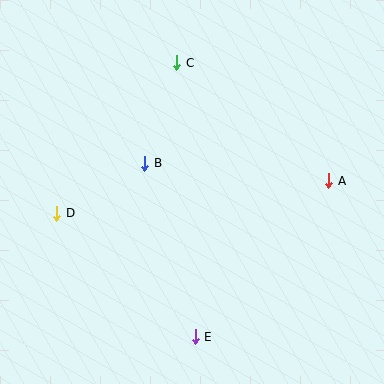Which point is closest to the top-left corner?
Point C is closest to the top-left corner.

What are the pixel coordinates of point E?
Point E is at (195, 337).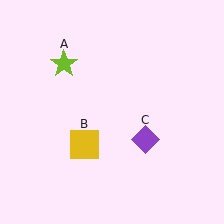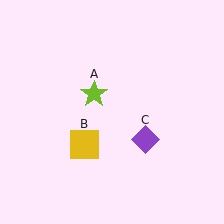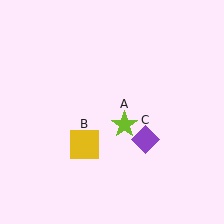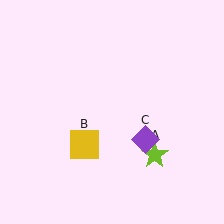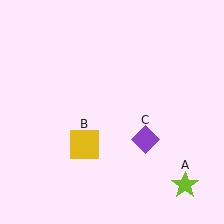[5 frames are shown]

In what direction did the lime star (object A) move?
The lime star (object A) moved down and to the right.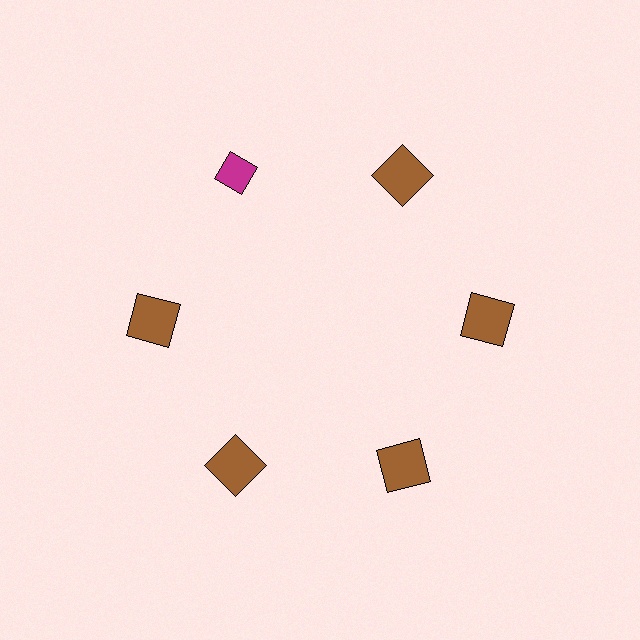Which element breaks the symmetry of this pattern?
The magenta diamond at roughly the 11 o'clock position breaks the symmetry. All other shapes are brown squares.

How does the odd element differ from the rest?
It differs in both color (magenta instead of brown) and shape (diamond instead of square).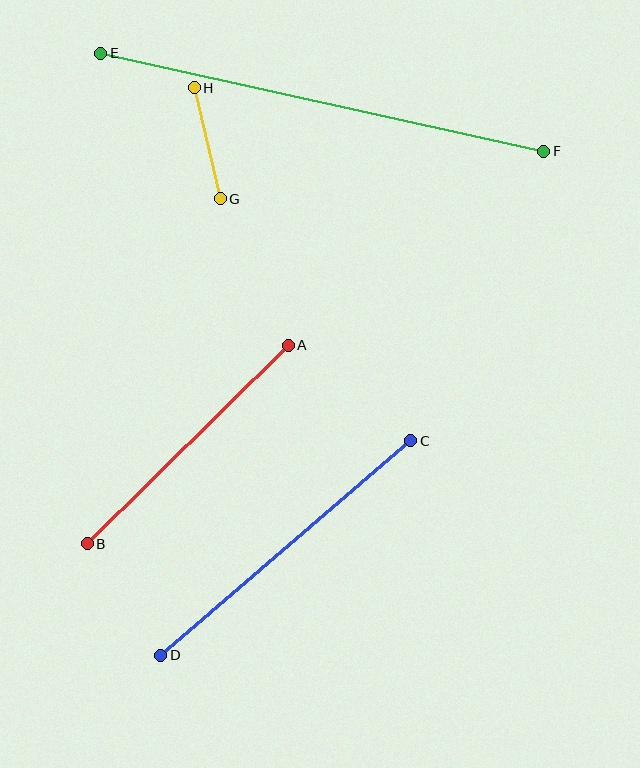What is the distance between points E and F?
The distance is approximately 454 pixels.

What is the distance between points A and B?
The distance is approximately 283 pixels.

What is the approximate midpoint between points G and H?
The midpoint is at approximately (207, 143) pixels.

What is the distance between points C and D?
The distance is approximately 329 pixels.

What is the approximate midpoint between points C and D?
The midpoint is at approximately (286, 548) pixels.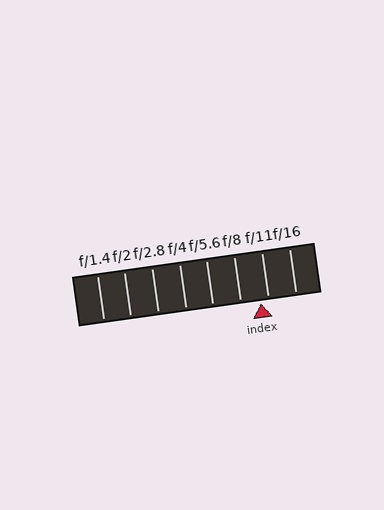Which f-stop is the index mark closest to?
The index mark is closest to f/11.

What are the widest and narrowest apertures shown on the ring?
The widest aperture shown is f/1.4 and the narrowest is f/16.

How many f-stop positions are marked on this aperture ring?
There are 8 f-stop positions marked.